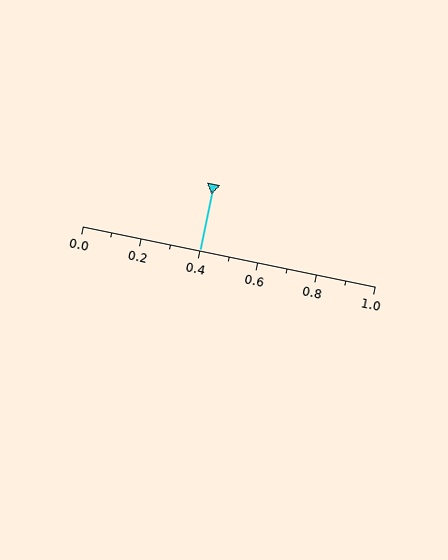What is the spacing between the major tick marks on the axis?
The major ticks are spaced 0.2 apart.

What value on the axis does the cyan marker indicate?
The marker indicates approximately 0.4.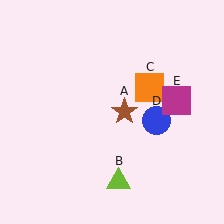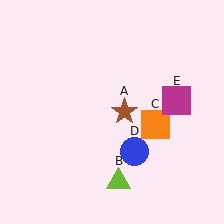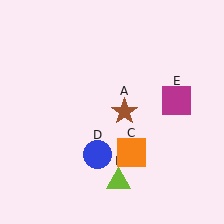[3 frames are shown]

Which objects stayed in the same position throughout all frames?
Brown star (object A) and lime triangle (object B) and magenta square (object E) remained stationary.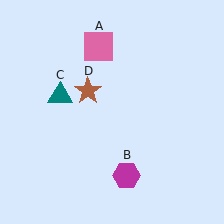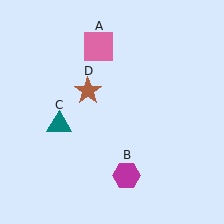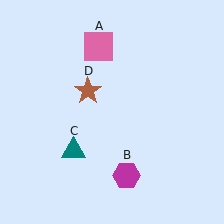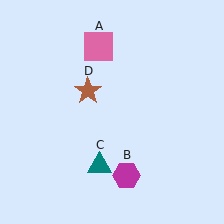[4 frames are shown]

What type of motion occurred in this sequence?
The teal triangle (object C) rotated counterclockwise around the center of the scene.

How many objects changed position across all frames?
1 object changed position: teal triangle (object C).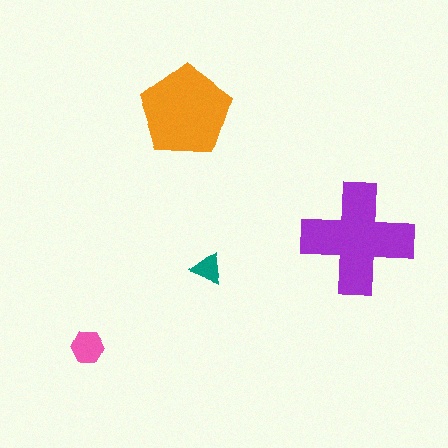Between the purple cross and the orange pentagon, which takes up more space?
The purple cross.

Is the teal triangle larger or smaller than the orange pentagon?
Smaller.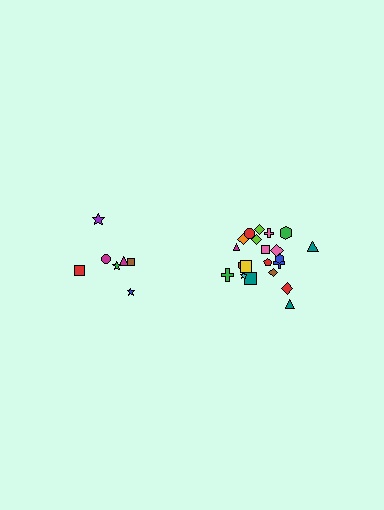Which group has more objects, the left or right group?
The right group.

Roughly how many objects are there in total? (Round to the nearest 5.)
Roughly 30 objects in total.